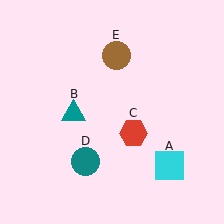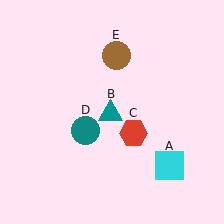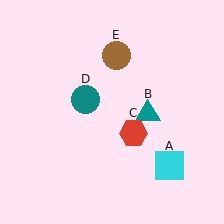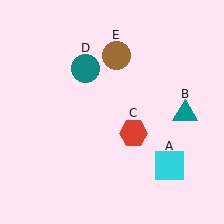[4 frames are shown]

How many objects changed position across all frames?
2 objects changed position: teal triangle (object B), teal circle (object D).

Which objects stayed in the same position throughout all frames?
Cyan square (object A) and red hexagon (object C) and brown circle (object E) remained stationary.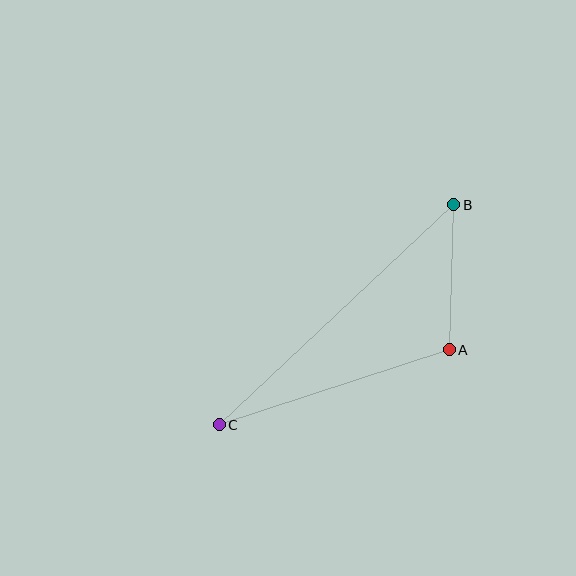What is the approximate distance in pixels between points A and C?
The distance between A and C is approximately 242 pixels.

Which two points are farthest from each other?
Points B and C are farthest from each other.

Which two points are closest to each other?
Points A and B are closest to each other.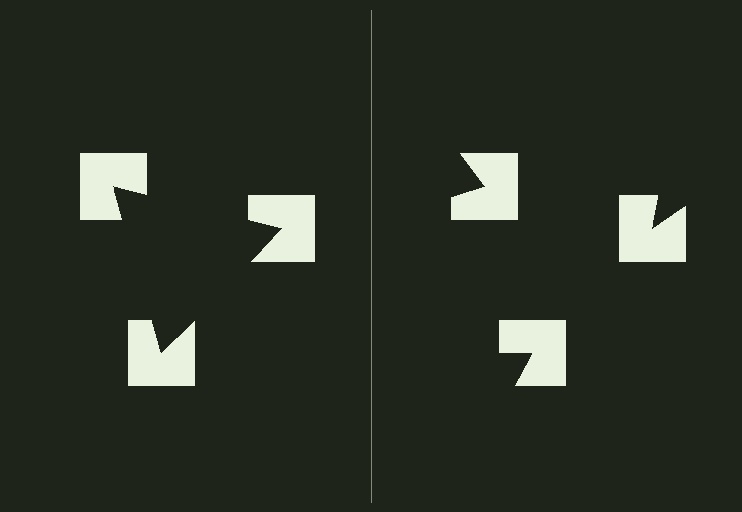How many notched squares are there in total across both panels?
6 — 3 on each side.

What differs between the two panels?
The notched squares are positioned identically on both sides; only the wedge orientations differ. On the left they align to a triangle; on the right they are misaligned.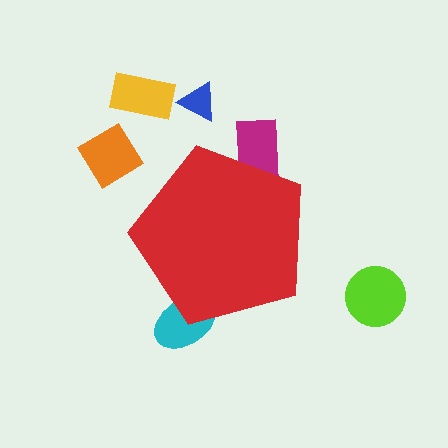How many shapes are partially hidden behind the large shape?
2 shapes are partially hidden.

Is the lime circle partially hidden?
No, the lime circle is fully visible.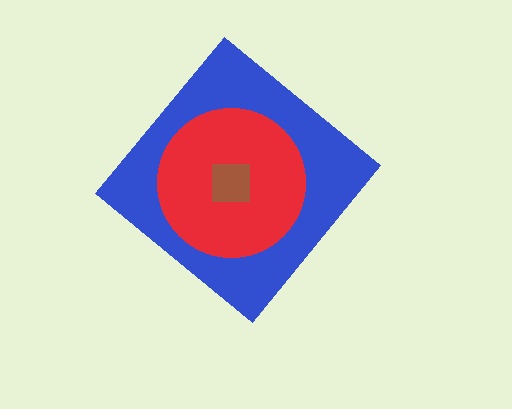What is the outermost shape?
The blue diamond.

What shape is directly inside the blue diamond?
The red circle.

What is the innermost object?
The brown square.